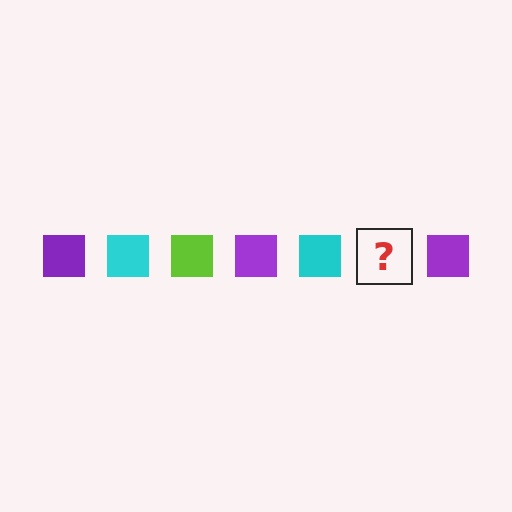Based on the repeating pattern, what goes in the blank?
The blank should be a lime square.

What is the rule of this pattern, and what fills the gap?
The rule is that the pattern cycles through purple, cyan, lime squares. The gap should be filled with a lime square.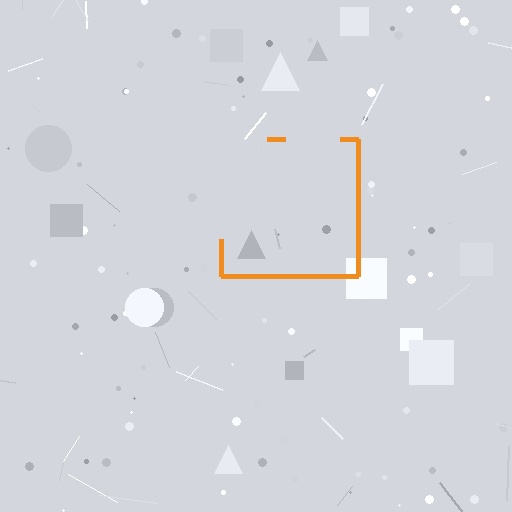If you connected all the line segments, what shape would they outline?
They would outline a square.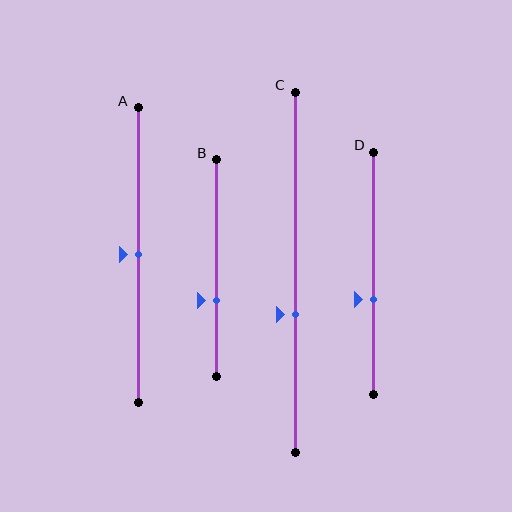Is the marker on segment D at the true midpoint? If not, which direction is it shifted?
No, the marker on segment D is shifted downward by about 11% of the segment length.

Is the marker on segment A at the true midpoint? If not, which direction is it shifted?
Yes, the marker on segment A is at the true midpoint.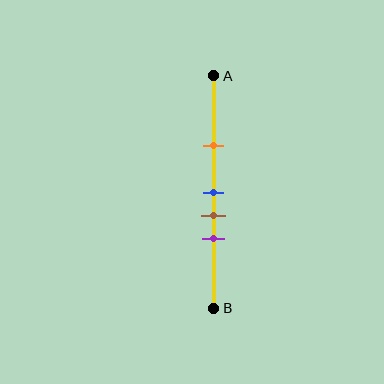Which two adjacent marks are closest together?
The blue and brown marks are the closest adjacent pair.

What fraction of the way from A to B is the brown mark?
The brown mark is approximately 60% (0.6) of the way from A to B.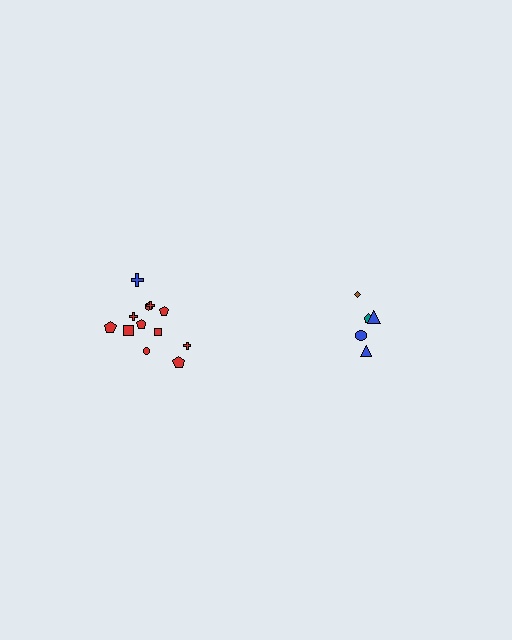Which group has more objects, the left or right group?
The left group.